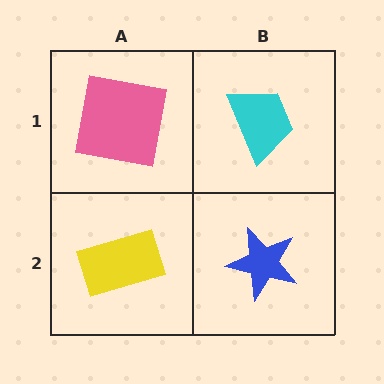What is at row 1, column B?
A cyan trapezoid.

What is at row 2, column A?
A yellow rectangle.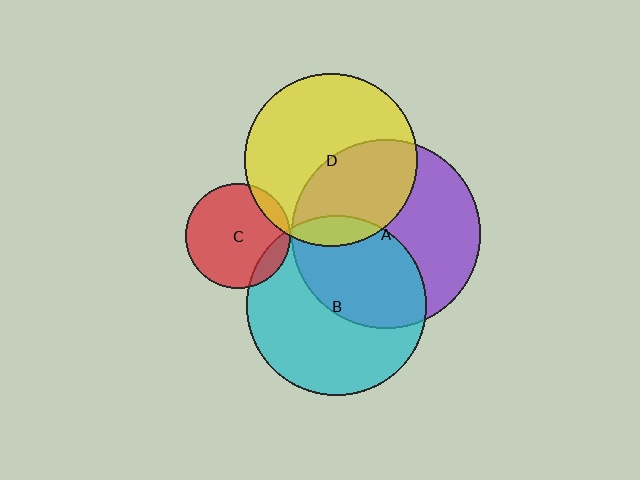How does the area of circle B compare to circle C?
Approximately 3.0 times.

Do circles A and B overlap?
Yes.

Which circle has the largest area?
Circle A (purple).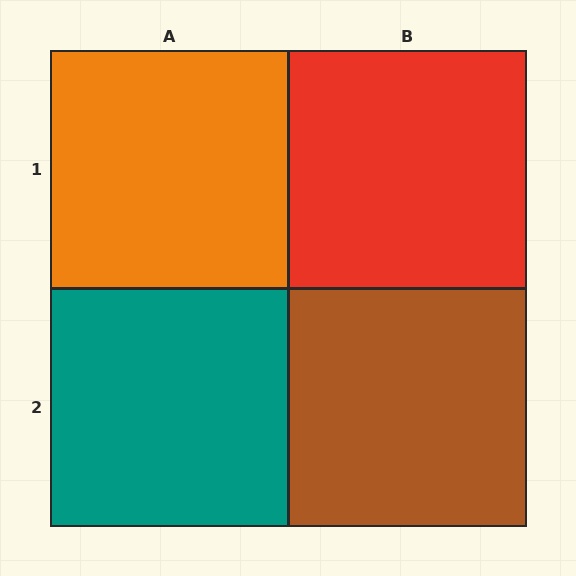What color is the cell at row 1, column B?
Red.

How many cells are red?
1 cell is red.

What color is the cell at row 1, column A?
Orange.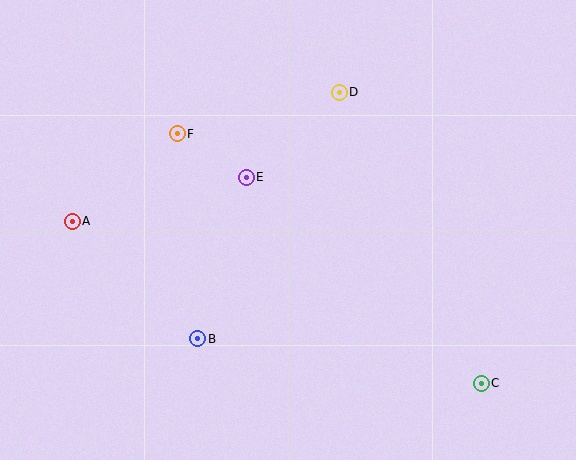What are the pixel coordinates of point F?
Point F is at (177, 134).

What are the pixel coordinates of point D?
Point D is at (339, 93).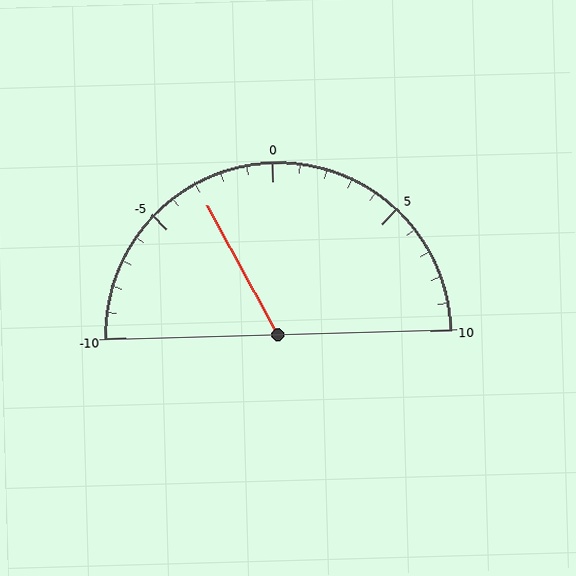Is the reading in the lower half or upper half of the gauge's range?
The reading is in the lower half of the range (-10 to 10).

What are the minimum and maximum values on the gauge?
The gauge ranges from -10 to 10.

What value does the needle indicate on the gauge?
The needle indicates approximately -3.